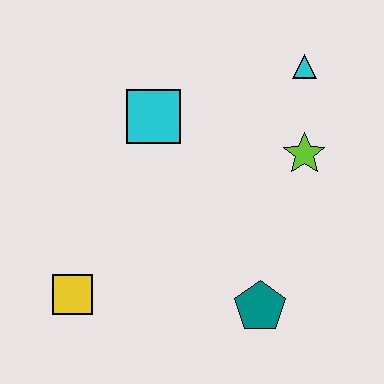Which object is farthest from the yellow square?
The cyan triangle is farthest from the yellow square.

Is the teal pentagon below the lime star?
Yes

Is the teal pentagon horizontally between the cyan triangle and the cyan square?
Yes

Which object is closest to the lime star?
The cyan triangle is closest to the lime star.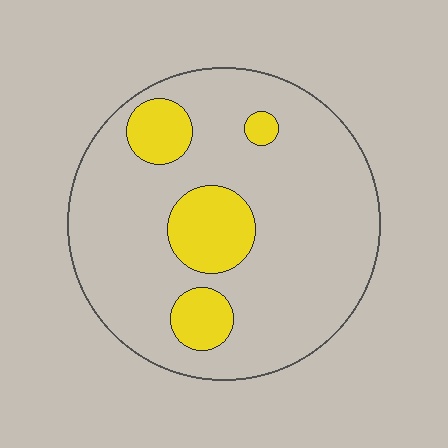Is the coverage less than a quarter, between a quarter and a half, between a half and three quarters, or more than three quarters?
Less than a quarter.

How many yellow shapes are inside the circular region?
4.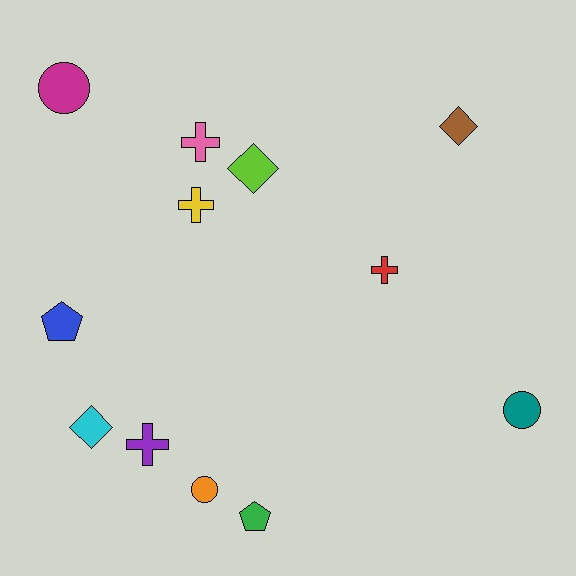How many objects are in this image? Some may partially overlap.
There are 12 objects.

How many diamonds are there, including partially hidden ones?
There are 3 diamonds.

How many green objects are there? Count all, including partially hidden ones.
There is 1 green object.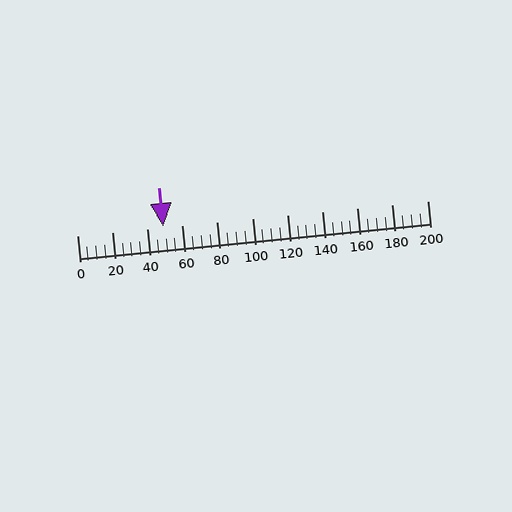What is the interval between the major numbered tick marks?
The major tick marks are spaced 20 units apart.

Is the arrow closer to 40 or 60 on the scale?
The arrow is closer to 40.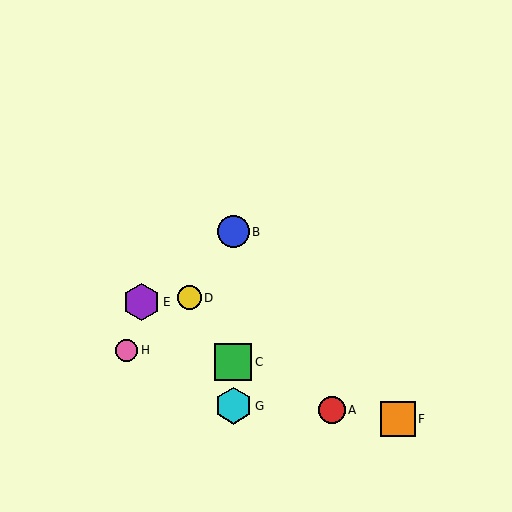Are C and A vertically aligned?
No, C is at x≈233 and A is at x≈332.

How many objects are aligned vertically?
3 objects (B, C, G) are aligned vertically.